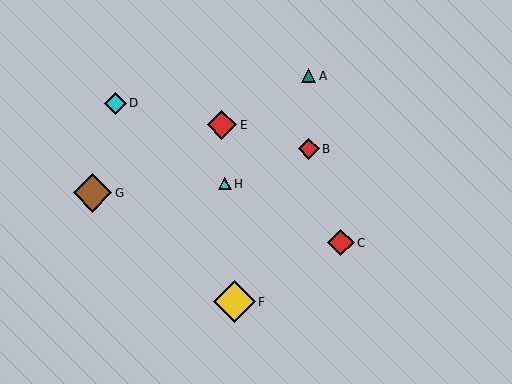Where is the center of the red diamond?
The center of the red diamond is at (309, 149).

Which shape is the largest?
The yellow diamond (labeled F) is the largest.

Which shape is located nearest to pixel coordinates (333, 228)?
The red diamond (labeled C) at (341, 243) is nearest to that location.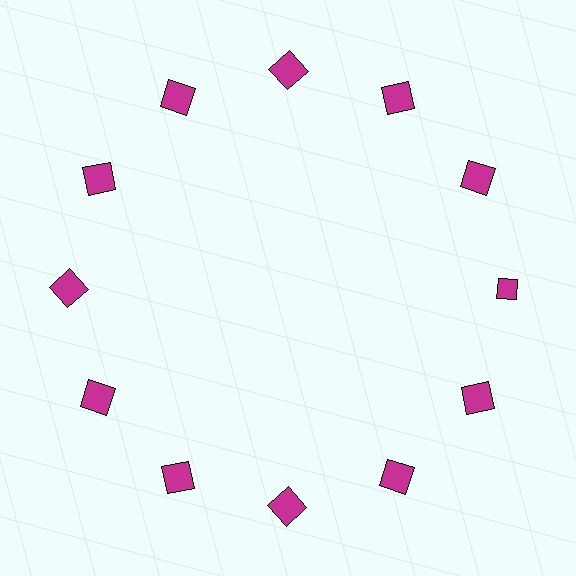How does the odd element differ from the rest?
It has a different shape: diamond instead of square.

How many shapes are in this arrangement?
There are 12 shapes arranged in a ring pattern.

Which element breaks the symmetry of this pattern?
The magenta diamond at roughly the 3 o'clock position breaks the symmetry. All other shapes are magenta squares.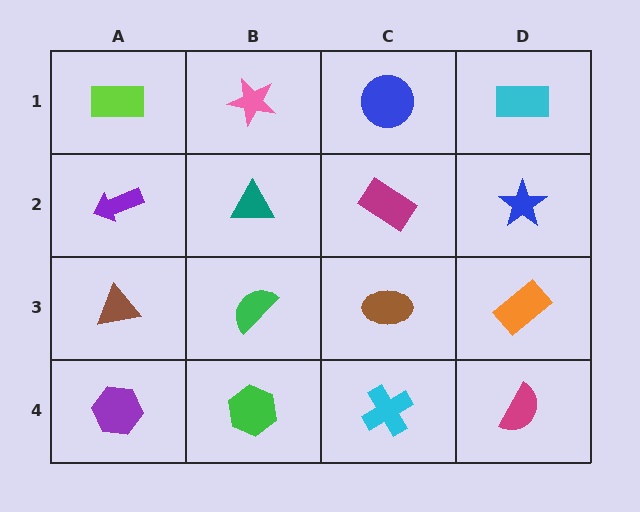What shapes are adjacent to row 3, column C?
A magenta rectangle (row 2, column C), a cyan cross (row 4, column C), a green semicircle (row 3, column B), an orange rectangle (row 3, column D).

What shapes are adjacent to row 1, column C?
A magenta rectangle (row 2, column C), a pink star (row 1, column B), a cyan rectangle (row 1, column D).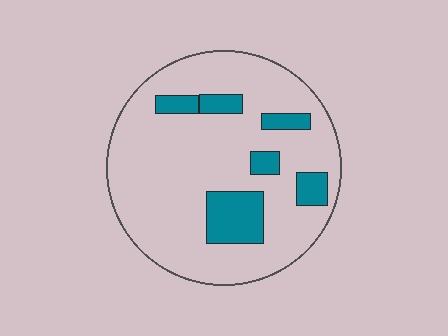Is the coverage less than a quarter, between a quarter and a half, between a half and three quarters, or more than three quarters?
Less than a quarter.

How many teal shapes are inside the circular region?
6.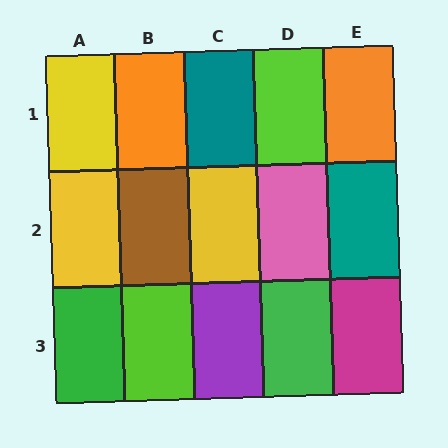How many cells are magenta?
1 cell is magenta.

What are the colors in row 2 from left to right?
Yellow, brown, yellow, pink, teal.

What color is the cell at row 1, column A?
Yellow.